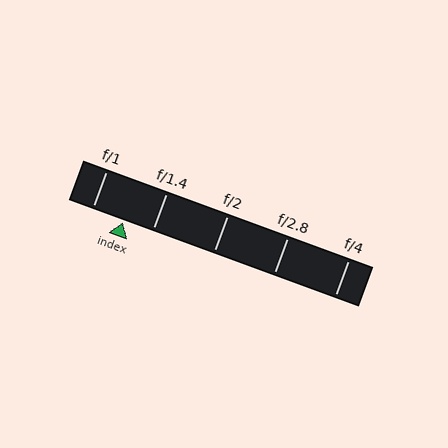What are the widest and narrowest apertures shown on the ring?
The widest aperture shown is f/1 and the narrowest is f/4.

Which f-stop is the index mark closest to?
The index mark is closest to f/1.4.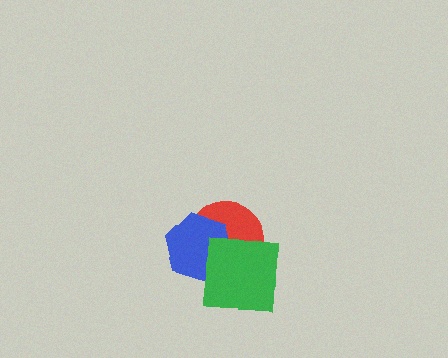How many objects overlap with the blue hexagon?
2 objects overlap with the blue hexagon.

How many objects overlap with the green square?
2 objects overlap with the green square.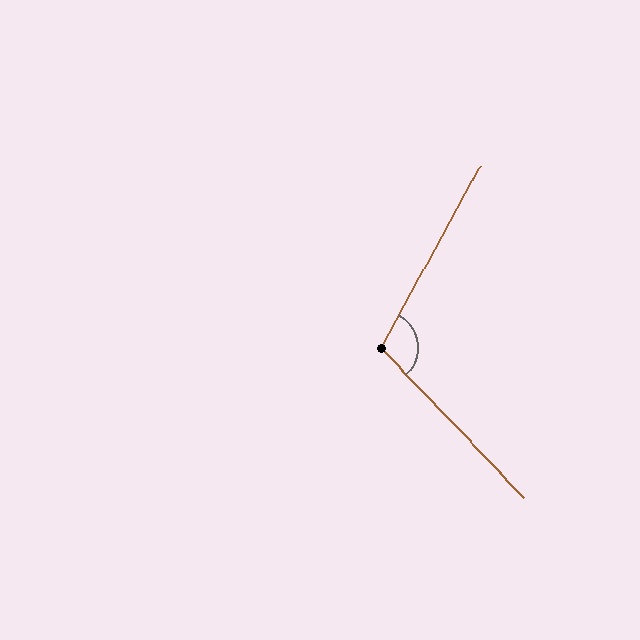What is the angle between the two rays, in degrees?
Approximately 108 degrees.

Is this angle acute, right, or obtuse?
It is obtuse.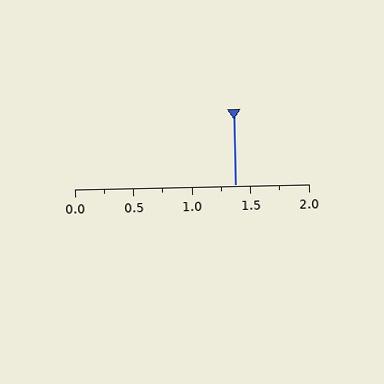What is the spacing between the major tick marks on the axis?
The major ticks are spaced 0.5 apart.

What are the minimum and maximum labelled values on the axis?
The axis runs from 0.0 to 2.0.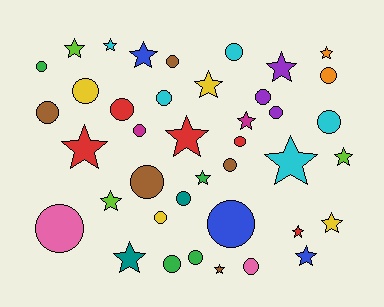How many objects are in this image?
There are 40 objects.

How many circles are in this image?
There are 22 circles.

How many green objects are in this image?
There are 4 green objects.